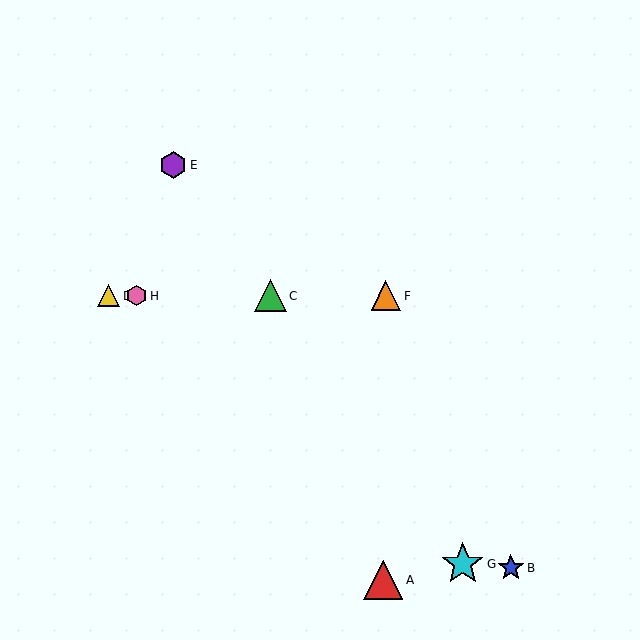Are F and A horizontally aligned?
No, F is at y≈296 and A is at y≈580.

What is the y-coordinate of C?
Object C is at y≈296.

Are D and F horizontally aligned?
Yes, both are at y≈296.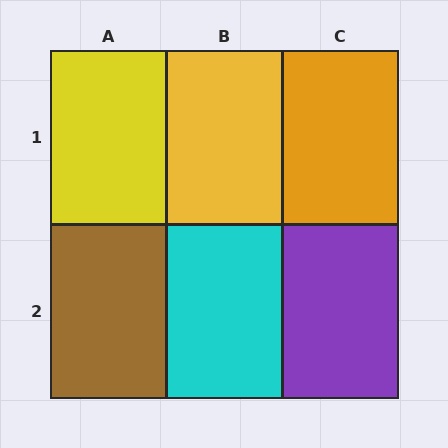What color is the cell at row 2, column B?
Cyan.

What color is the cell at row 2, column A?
Brown.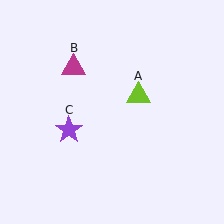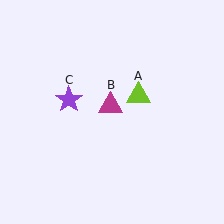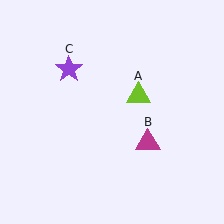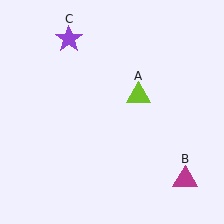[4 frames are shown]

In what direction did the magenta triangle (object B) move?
The magenta triangle (object B) moved down and to the right.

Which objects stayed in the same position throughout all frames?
Lime triangle (object A) remained stationary.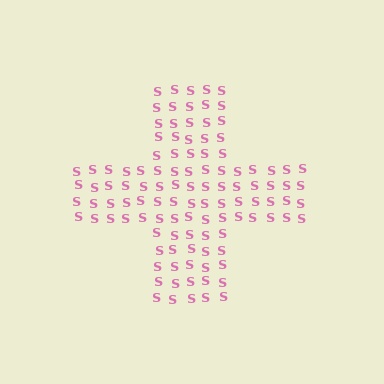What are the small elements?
The small elements are letter S's.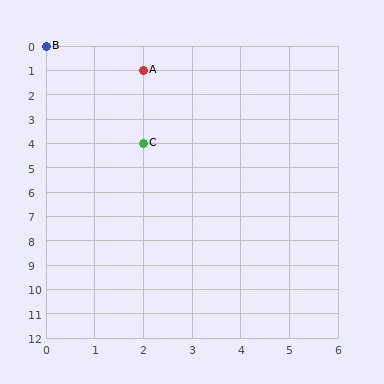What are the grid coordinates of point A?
Point A is at grid coordinates (2, 1).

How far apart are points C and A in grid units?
Points C and A are 3 rows apart.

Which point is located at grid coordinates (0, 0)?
Point B is at (0, 0).